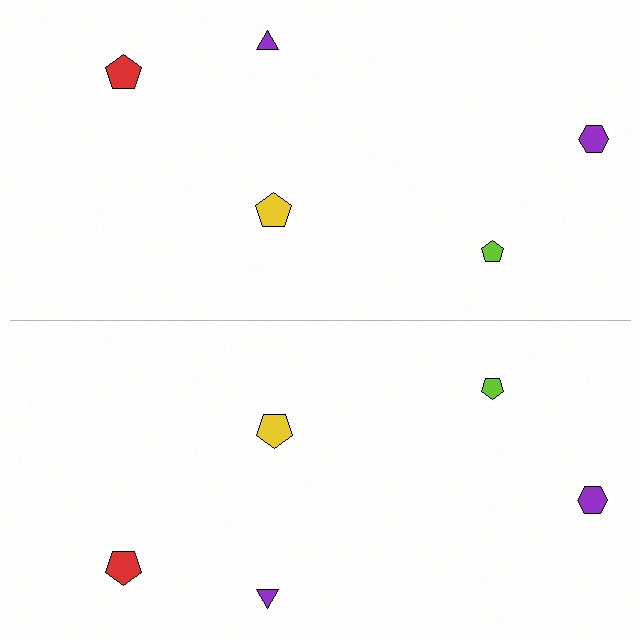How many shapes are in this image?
There are 10 shapes in this image.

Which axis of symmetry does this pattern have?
The pattern has a horizontal axis of symmetry running through the center of the image.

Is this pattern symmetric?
Yes, this pattern has bilateral (reflection) symmetry.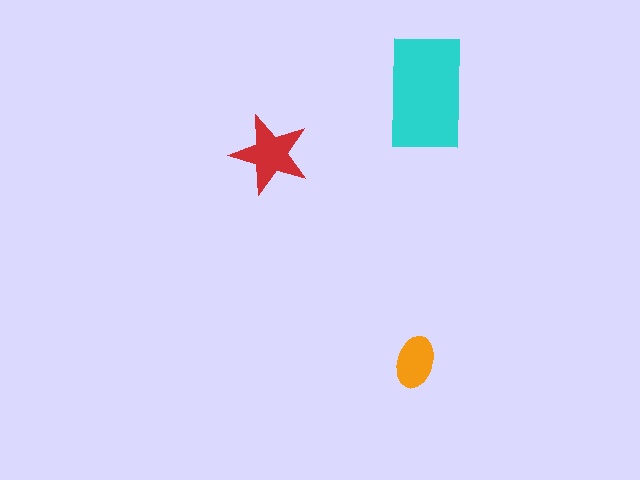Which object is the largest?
The cyan rectangle.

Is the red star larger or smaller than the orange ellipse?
Larger.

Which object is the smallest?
The orange ellipse.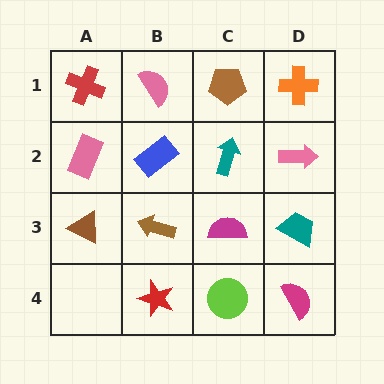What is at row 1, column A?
A red cross.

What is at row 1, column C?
A brown pentagon.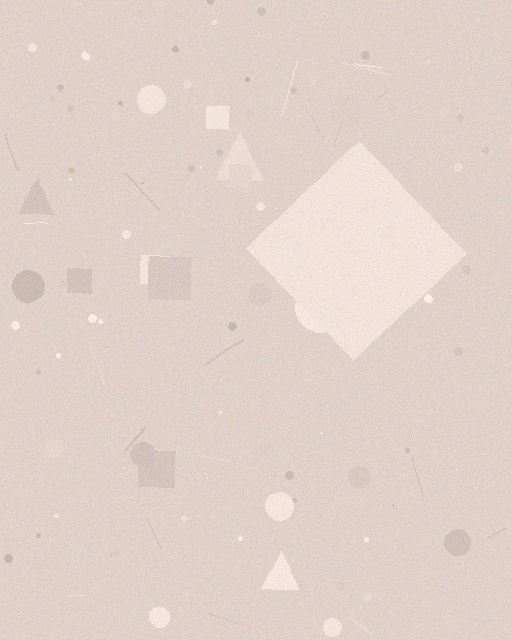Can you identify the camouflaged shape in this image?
The camouflaged shape is a diamond.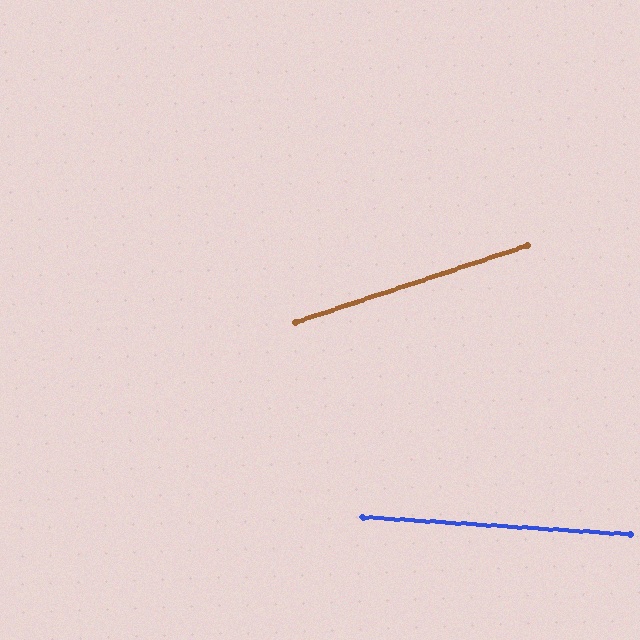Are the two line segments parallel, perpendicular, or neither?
Neither parallel nor perpendicular — they differ by about 22°.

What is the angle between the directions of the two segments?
Approximately 22 degrees.